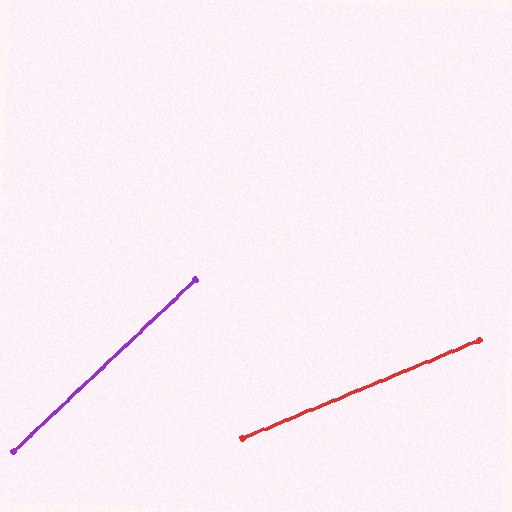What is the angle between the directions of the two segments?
Approximately 21 degrees.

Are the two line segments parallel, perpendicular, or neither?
Neither parallel nor perpendicular — they differ by about 21°.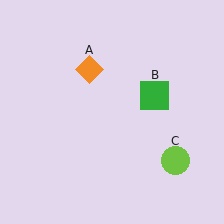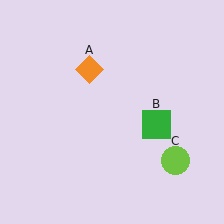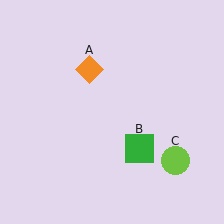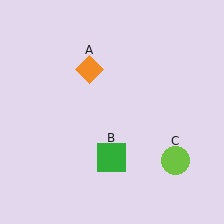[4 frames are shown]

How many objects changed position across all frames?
1 object changed position: green square (object B).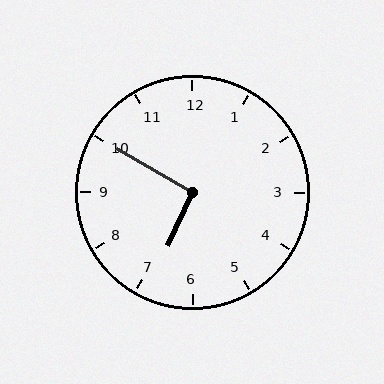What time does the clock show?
6:50.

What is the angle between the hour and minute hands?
Approximately 95 degrees.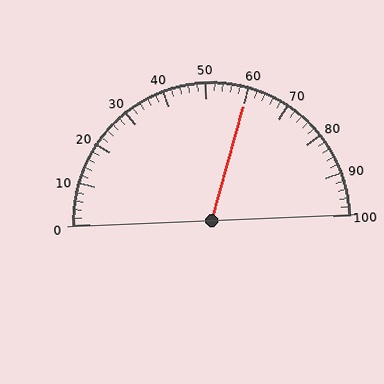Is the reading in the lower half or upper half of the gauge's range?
The reading is in the upper half of the range (0 to 100).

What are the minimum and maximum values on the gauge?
The gauge ranges from 0 to 100.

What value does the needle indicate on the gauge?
The needle indicates approximately 60.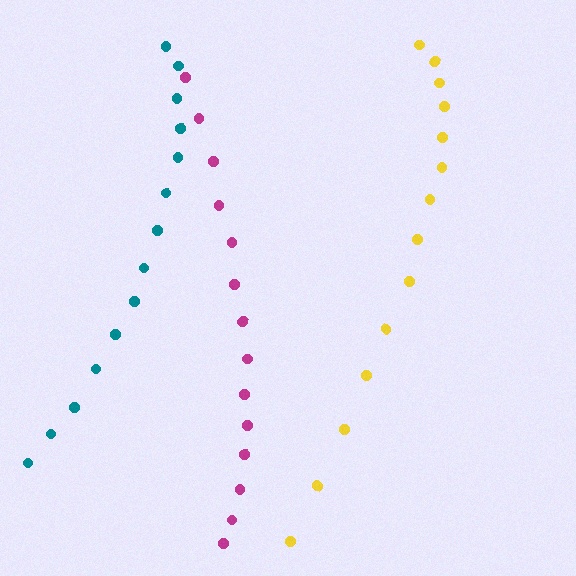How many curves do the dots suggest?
There are 3 distinct paths.